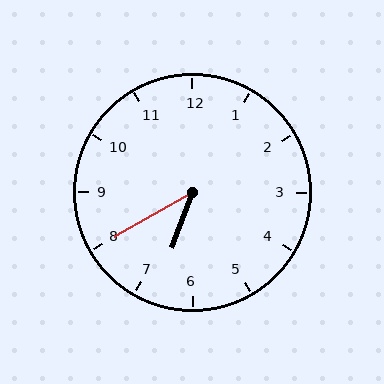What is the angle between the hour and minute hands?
Approximately 40 degrees.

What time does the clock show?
6:40.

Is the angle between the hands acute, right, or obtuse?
It is acute.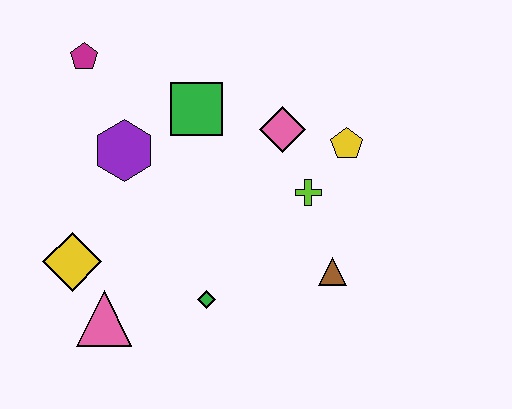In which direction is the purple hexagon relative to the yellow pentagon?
The purple hexagon is to the left of the yellow pentagon.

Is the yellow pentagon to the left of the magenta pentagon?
No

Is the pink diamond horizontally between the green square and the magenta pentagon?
No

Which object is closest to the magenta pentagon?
The purple hexagon is closest to the magenta pentagon.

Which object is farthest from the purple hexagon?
The brown triangle is farthest from the purple hexagon.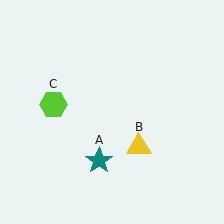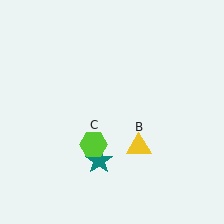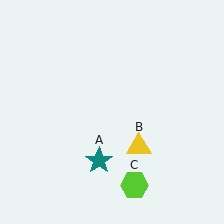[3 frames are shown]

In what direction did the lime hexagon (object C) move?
The lime hexagon (object C) moved down and to the right.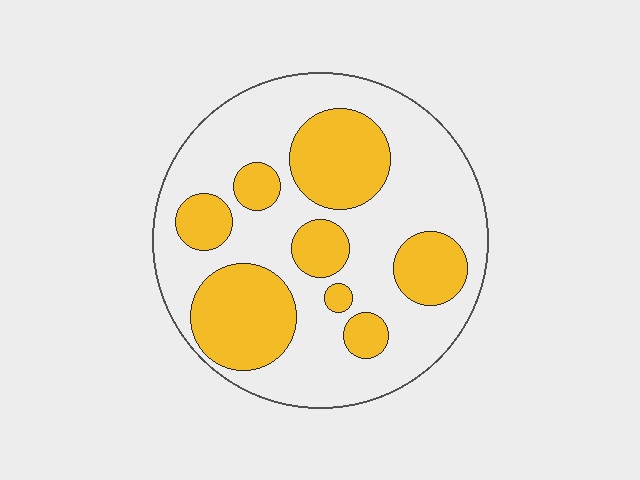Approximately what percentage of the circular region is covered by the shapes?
Approximately 35%.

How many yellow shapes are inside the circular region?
8.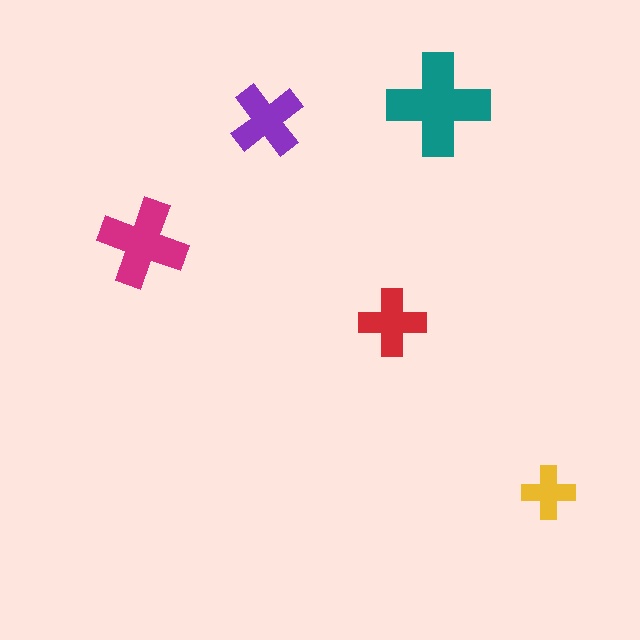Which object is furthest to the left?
The magenta cross is leftmost.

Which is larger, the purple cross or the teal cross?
The teal one.